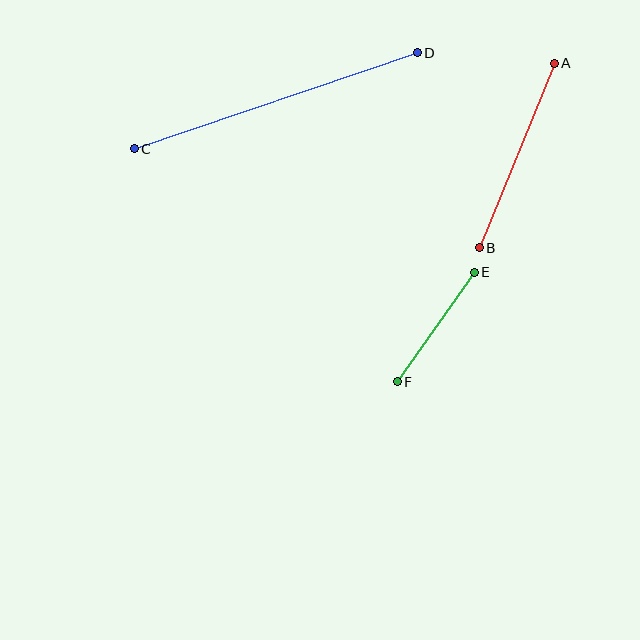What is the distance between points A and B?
The distance is approximately 199 pixels.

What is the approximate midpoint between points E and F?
The midpoint is at approximately (436, 327) pixels.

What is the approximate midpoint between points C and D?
The midpoint is at approximately (276, 101) pixels.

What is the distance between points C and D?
The distance is approximately 299 pixels.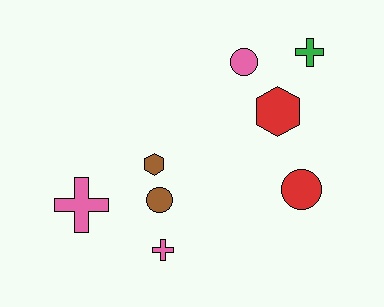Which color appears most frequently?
Pink, with 3 objects.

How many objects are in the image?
There are 8 objects.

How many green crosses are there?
There is 1 green cross.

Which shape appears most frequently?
Circle, with 3 objects.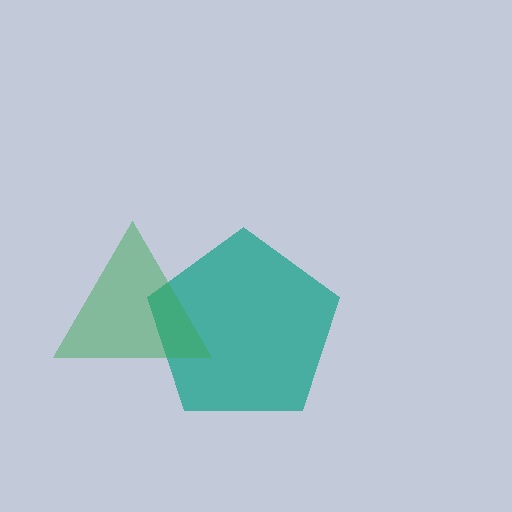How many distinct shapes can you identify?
There are 2 distinct shapes: a teal pentagon, a green triangle.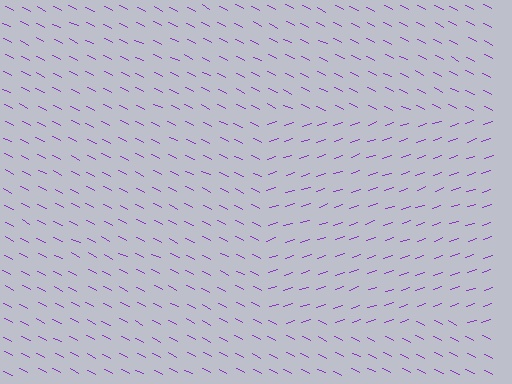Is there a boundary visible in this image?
Yes, there is a texture boundary formed by a change in line orientation.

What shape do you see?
I see a rectangle.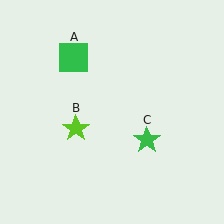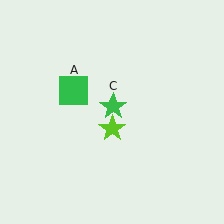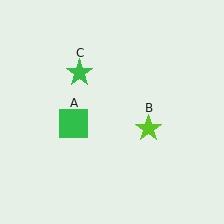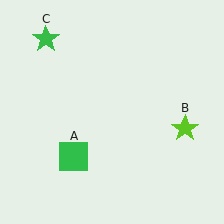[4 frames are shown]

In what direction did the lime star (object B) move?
The lime star (object B) moved right.